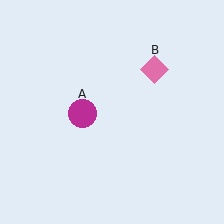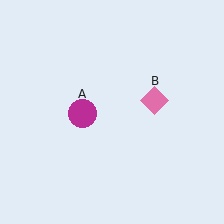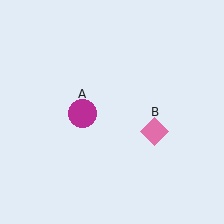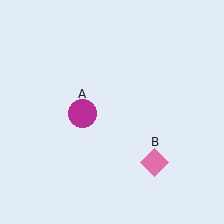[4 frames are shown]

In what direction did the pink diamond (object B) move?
The pink diamond (object B) moved down.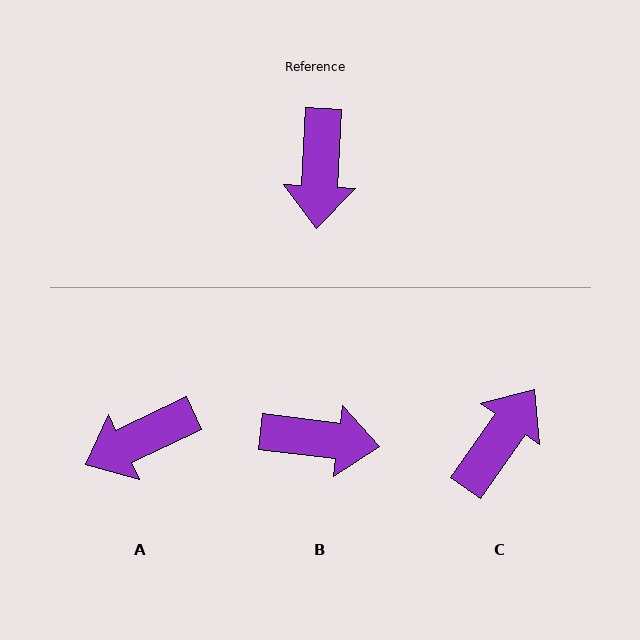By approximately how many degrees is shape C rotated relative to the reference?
Approximately 148 degrees counter-clockwise.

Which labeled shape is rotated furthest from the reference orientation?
C, about 148 degrees away.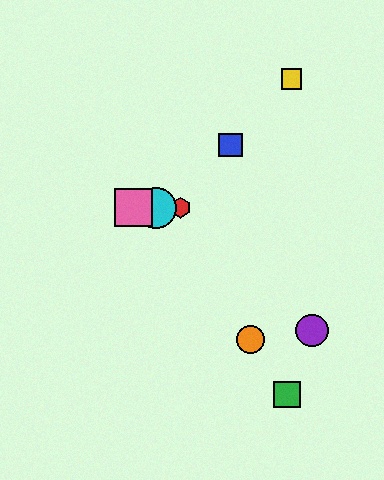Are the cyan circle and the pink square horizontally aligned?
Yes, both are at y≈208.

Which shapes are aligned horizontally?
The red hexagon, the cyan circle, the pink square are aligned horizontally.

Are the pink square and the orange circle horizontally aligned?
No, the pink square is at y≈208 and the orange circle is at y≈339.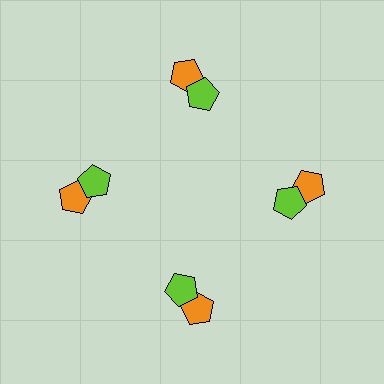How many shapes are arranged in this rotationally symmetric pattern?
There are 8 shapes, arranged in 4 groups of 2.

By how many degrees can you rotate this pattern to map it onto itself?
The pattern maps onto itself every 90 degrees of rotation.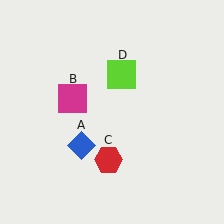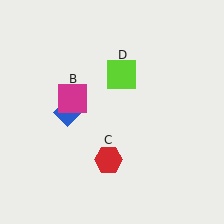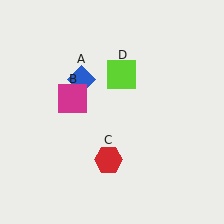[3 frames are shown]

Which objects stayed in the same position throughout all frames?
Magenta square (object B) and red hexagon (object C) and lime square (object D) remained stationary.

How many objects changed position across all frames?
1 object changed position: blue diamond (object A).